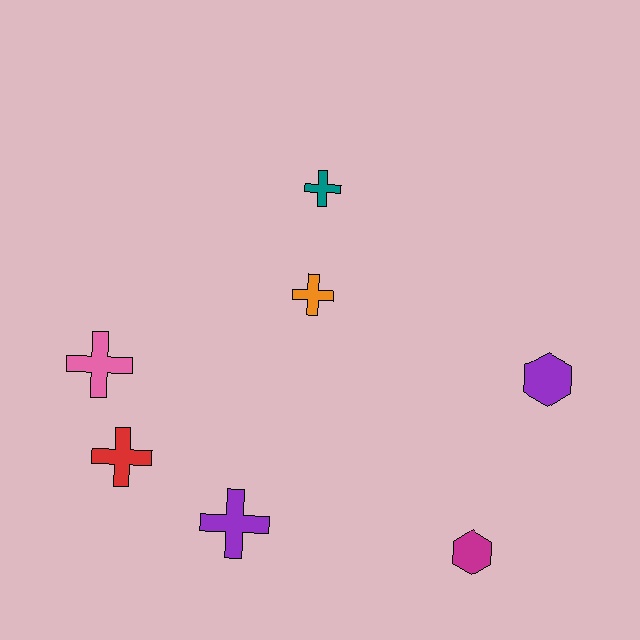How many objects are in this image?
There are 7 objects.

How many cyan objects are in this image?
There are no cyan objects.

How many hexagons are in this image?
There are 2 hexagons.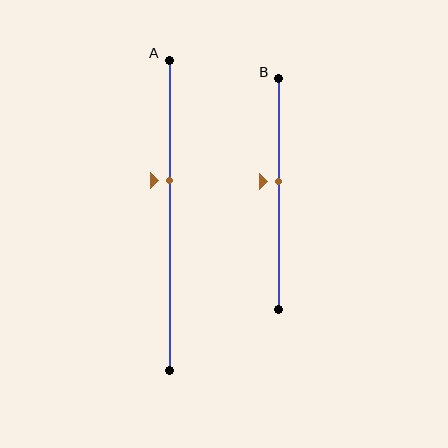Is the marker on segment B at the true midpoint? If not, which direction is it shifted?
No, the marker on segment B is shifted upward by about 5% of the segment length.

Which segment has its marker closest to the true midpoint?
Segment B has its marker closest to the true midpoint.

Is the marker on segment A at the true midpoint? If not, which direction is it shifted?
No, the marker on segment A is shifted upward by about 11% of the segment length.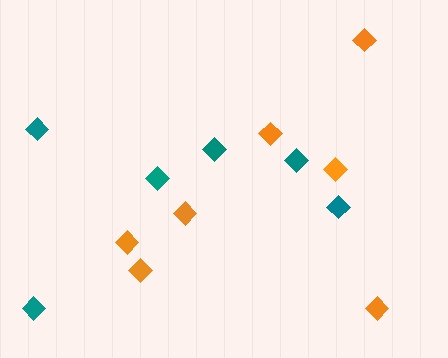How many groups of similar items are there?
There are 2 groups: one group of teal diamonds (6) and one group of orange diamonds (7).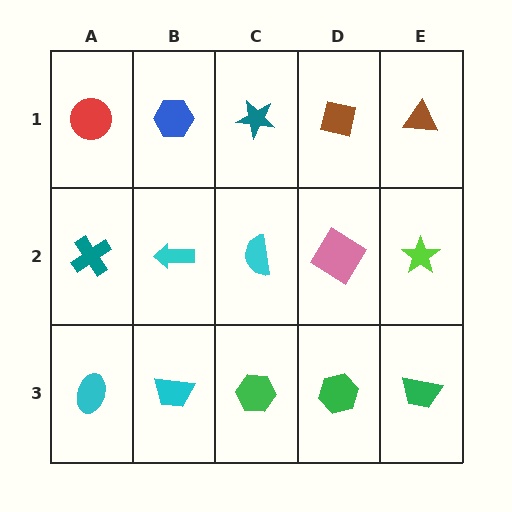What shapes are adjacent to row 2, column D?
A brown square (row 1, column D), a green hexagon (row 3, column D), a cyan semicircle (row 2, column C), a lime star (row 2, column E).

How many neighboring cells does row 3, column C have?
3.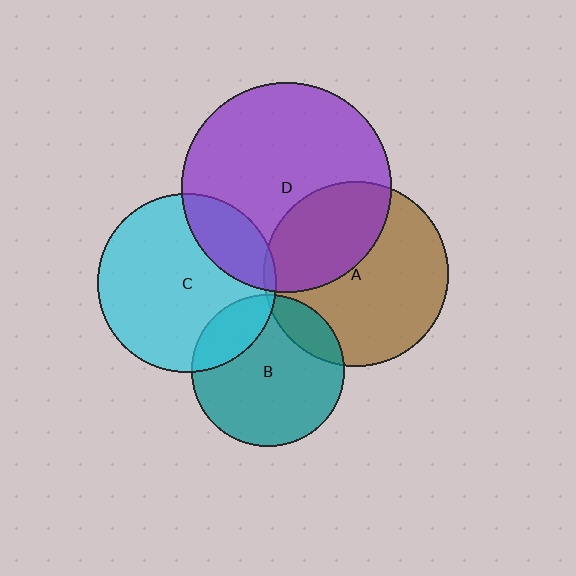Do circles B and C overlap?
Yes.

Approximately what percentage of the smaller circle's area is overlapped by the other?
Approximately 20%.